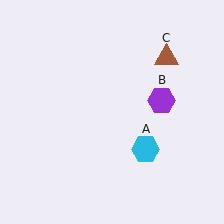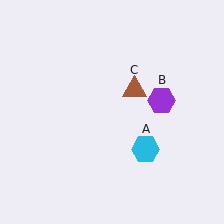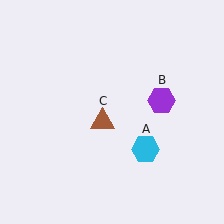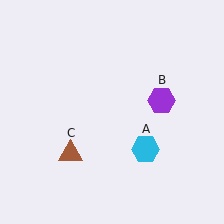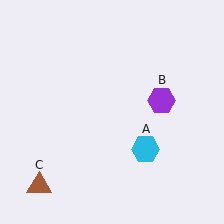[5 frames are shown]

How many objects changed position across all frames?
1 object changed position: brown triangle (object C).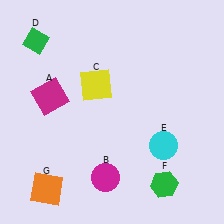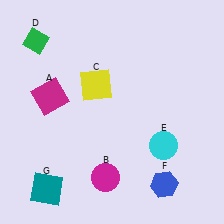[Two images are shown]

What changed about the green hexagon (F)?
In Image 1, F is green. In Image 2, it changed to blue.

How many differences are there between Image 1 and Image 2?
There are 2 differences between the two images.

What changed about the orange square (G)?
In Image 1, G is orange. In Image 2, it changed to teal.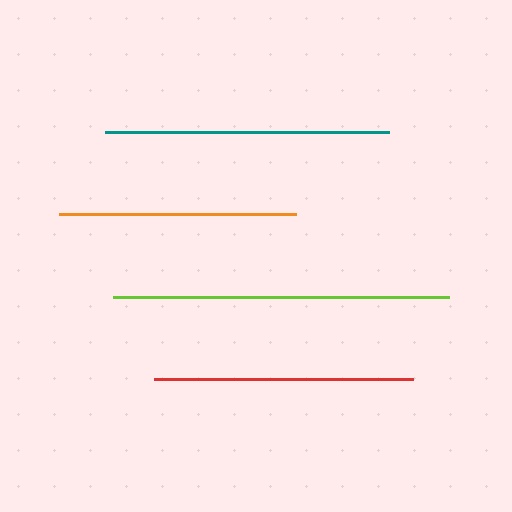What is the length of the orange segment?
The orange segment is approximately 238 pixels long.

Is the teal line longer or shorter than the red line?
The teal line is longer than the red line.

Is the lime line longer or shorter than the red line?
The lime line is longer than the red line.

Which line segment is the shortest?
The orange line is the shortest at approximately 238 pixels.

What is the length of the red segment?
The red segment is approximately 259 pixels long.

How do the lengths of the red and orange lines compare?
The red and orange lines are approximately the same length.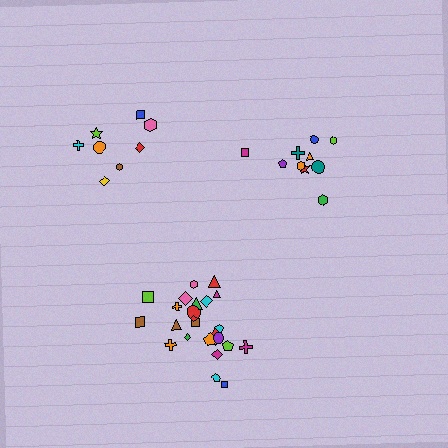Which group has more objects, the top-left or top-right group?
The top-right group.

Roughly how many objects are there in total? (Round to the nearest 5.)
Roughly 45 objects in total.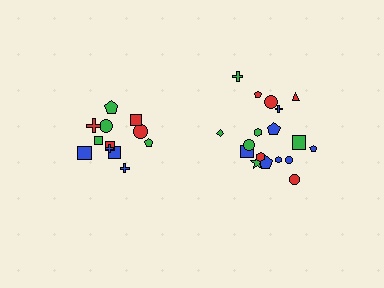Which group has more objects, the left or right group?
The right group.